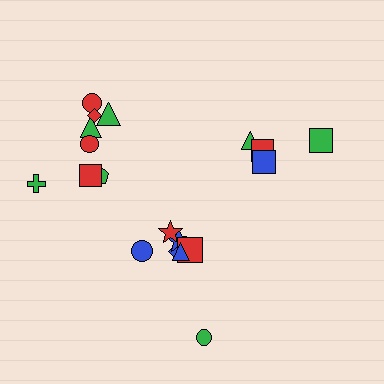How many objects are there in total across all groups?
There are 19 objects.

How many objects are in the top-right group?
There are 4 objects.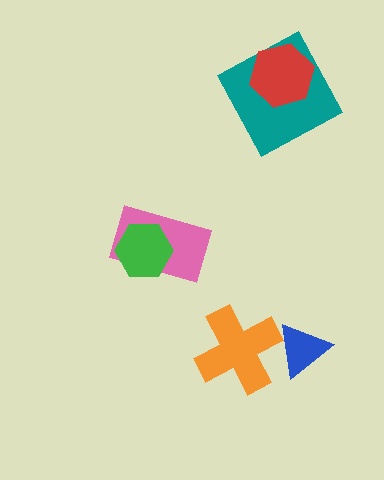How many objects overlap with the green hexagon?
1 object overlaps with the green hexagon.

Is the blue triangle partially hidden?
Yes, it is partially covered by another shape.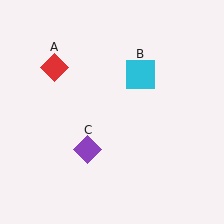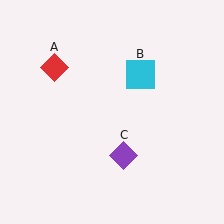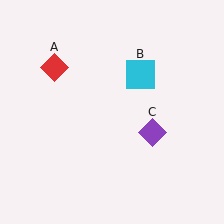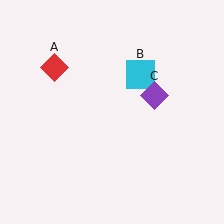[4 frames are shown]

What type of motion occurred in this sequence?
The purple diamond (object C) rotated counterclockwise around the center of the scene.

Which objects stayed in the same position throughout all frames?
Red diamond (object A) and cyan square (object B) remained stationary.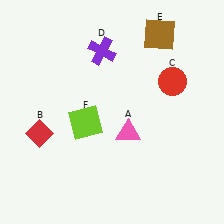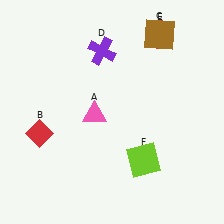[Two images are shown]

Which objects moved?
The objects that moved are: the pink triangle (A), the red circle (C), the lime square (F).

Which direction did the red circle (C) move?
The red circle (C) moved up.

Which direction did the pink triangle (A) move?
The pink triangle (A) moved left.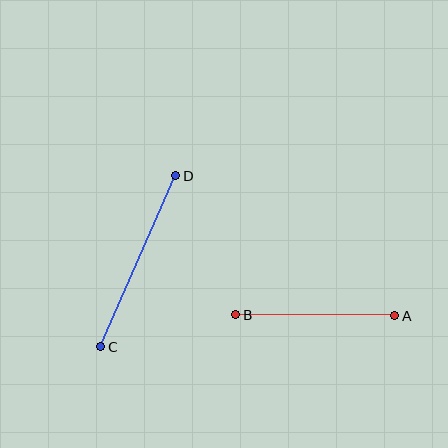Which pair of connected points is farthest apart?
Points C and D are farthest apart.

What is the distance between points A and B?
The distance is approximately 159 pixels.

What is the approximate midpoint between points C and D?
The midpoint is at approximately (138, 261) pixels.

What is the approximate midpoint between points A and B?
The midpoint is at approximately (315, 315) pixels.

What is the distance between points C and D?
The distance is approximately 186 pixels.